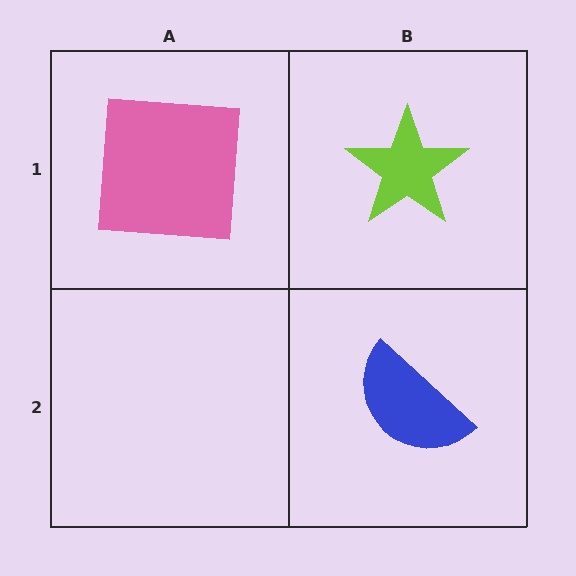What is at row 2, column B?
A blue semicircle.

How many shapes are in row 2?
1 shape.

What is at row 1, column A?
A pink square.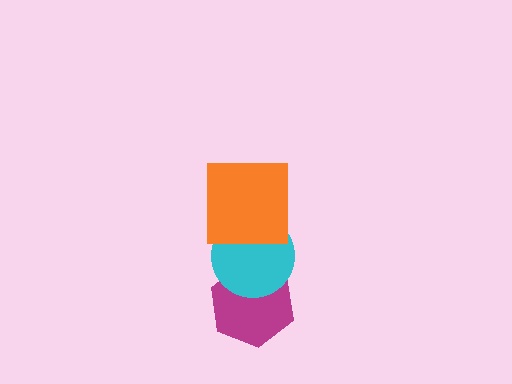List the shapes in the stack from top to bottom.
From top to bottom: the orange square, the cyan circle, the magenta hexagon.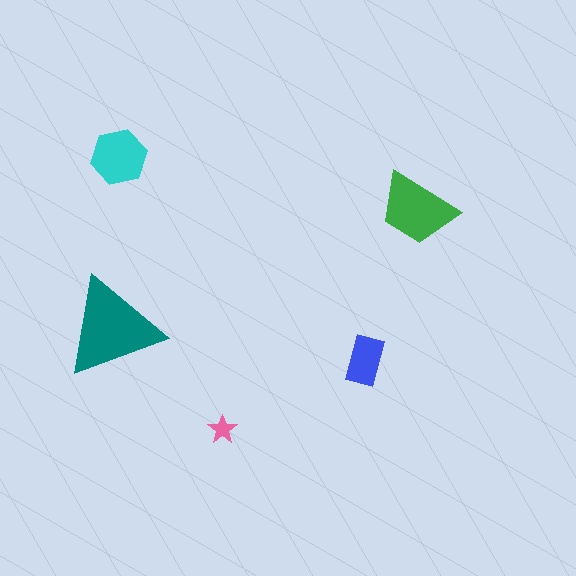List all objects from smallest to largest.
The pink star, the blue rectangle, the cyan hexagon, the green trapezoid, the teal triangle.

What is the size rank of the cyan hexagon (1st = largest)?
3rd.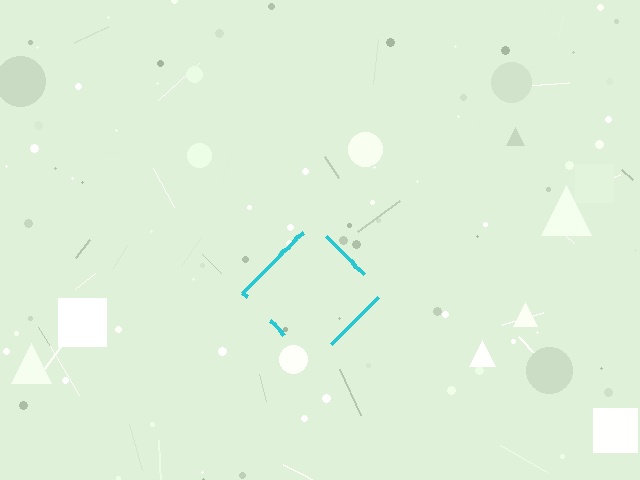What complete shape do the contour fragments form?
The contour fragments form a diamond.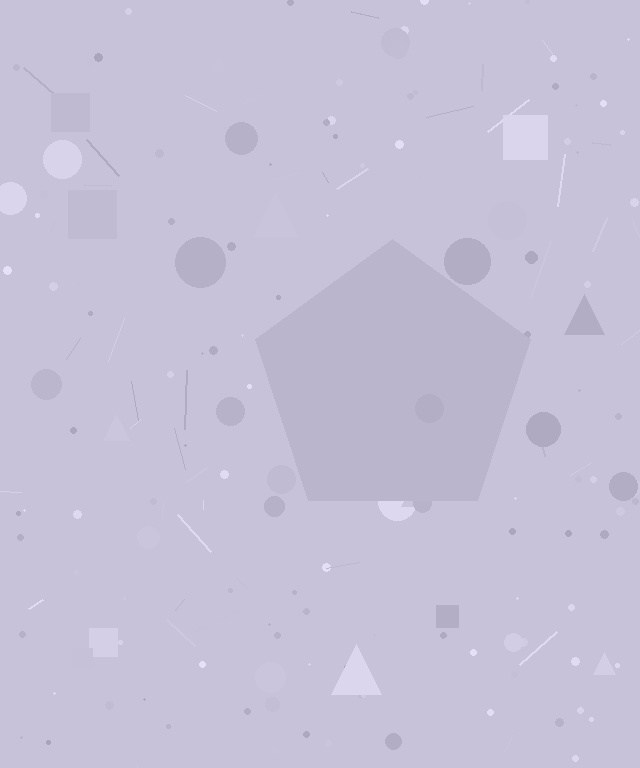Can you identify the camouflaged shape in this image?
The camouflaged shape is a pentagon.